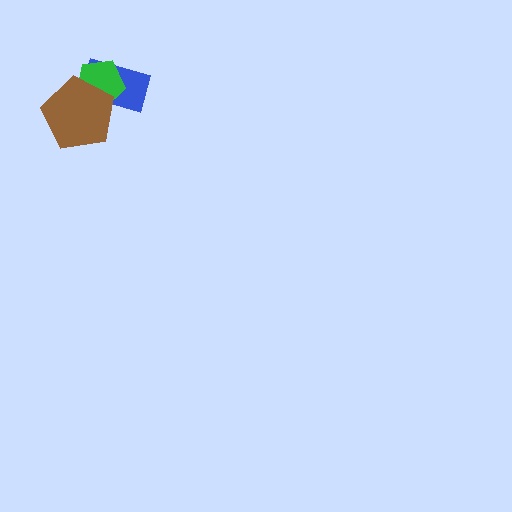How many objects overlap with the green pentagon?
2 objects overlap with the green pentagon.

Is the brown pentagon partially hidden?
No, no other shape covers it.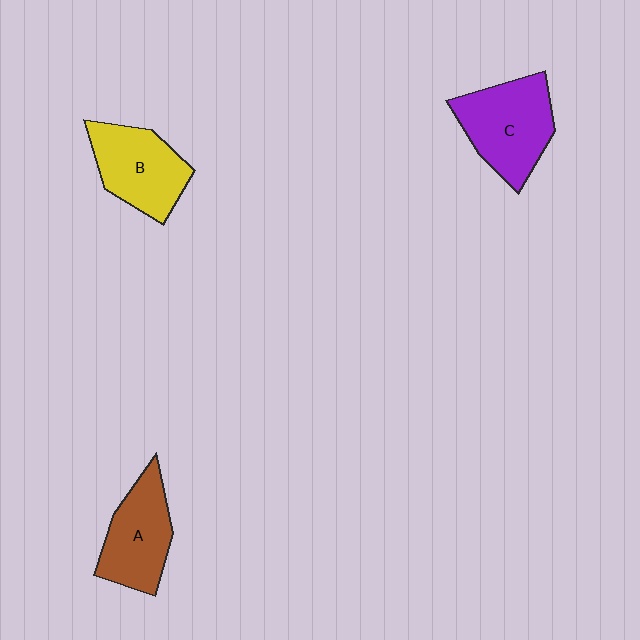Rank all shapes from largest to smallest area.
From largest to smallest: C (purple), B (yellow), A (brown).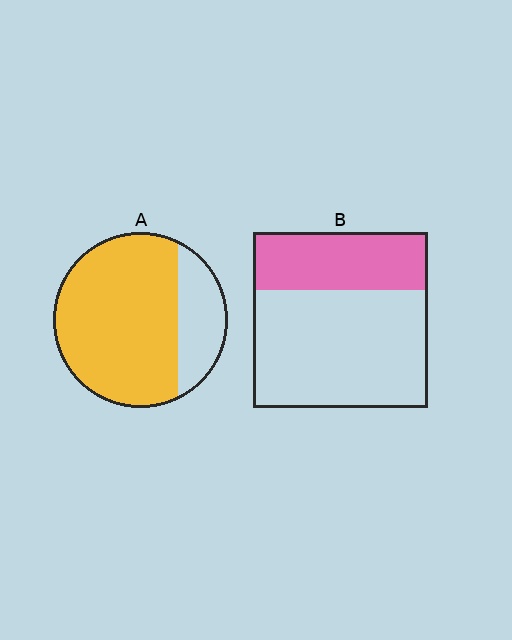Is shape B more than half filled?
No.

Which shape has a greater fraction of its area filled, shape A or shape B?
Shape A.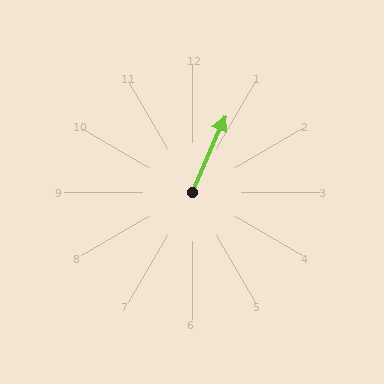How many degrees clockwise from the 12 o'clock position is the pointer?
Approximately 24 degrees.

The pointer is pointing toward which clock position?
Roughly 1 o'clock.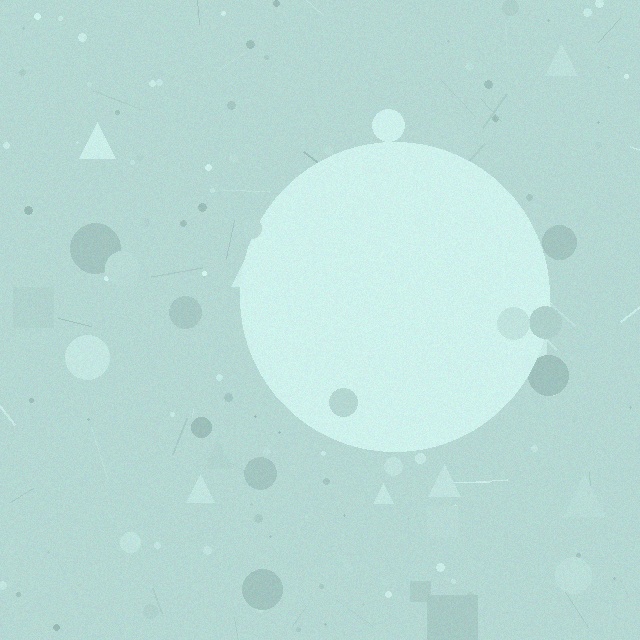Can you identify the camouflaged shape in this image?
The camouflaged shape is a circle.